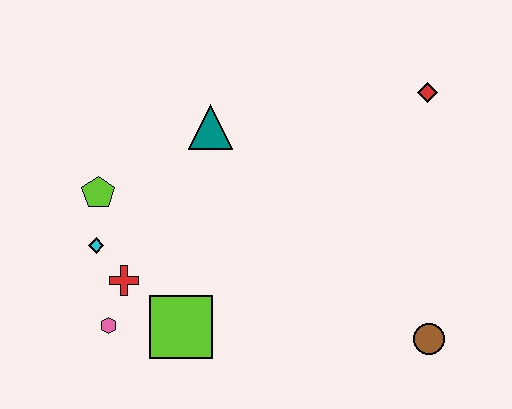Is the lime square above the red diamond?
No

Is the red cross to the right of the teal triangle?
No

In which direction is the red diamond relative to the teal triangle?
The red diamond is to the right of the teal triangle.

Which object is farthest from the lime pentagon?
The brown circle is farthest from the lime pentagon.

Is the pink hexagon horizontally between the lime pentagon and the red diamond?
Yes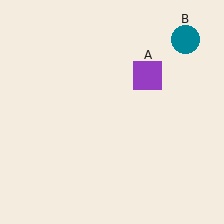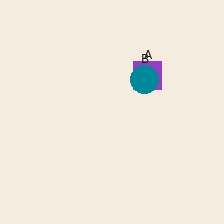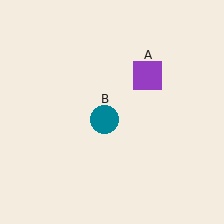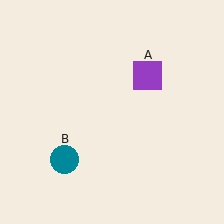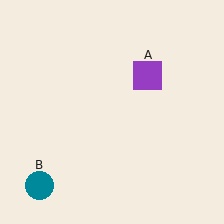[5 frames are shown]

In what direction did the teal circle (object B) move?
The teal circle (object B) moved down and to the left.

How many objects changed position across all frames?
1 object changed position: teal circle (object B).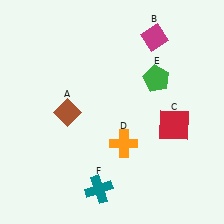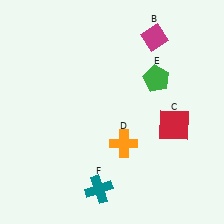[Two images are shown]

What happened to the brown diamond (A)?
The brown diamond (A) was removed in Image 2. It was in the bottom-left area of Image 1.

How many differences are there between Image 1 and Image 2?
There is 1 difference between the two images.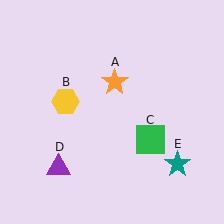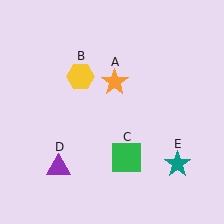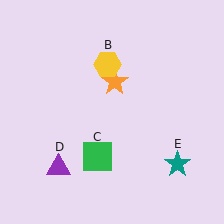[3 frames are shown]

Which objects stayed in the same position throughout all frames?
Orange star (object A) and purple triangle (object D) and teal star (object E) remained stationary.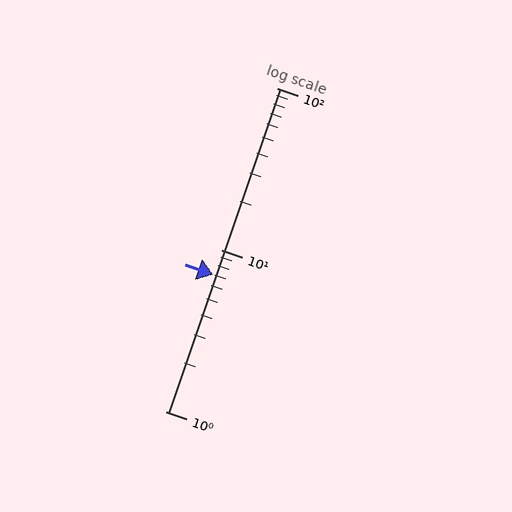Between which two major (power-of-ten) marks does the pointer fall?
The pointer is between 1 and 10.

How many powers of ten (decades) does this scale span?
The scale spans 2 decades, from 1 to 100.